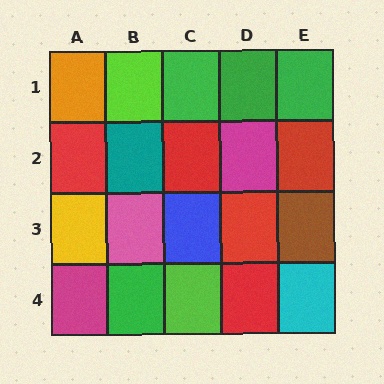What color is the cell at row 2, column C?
Red.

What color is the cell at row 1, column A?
Orange.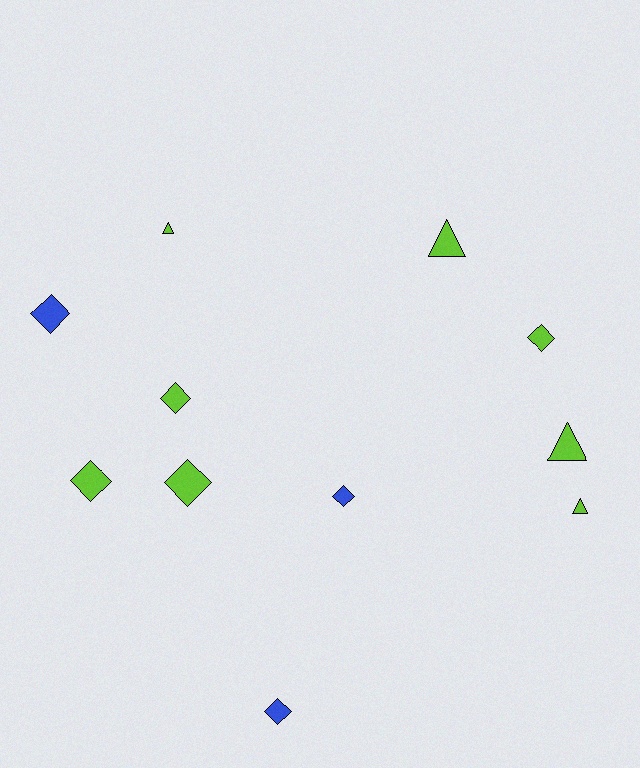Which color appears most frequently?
Lime, with 8 objects.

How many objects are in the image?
There are 11 objects.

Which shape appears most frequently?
Diamond, with 7 objects.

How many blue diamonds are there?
There are 3 blue diamonds.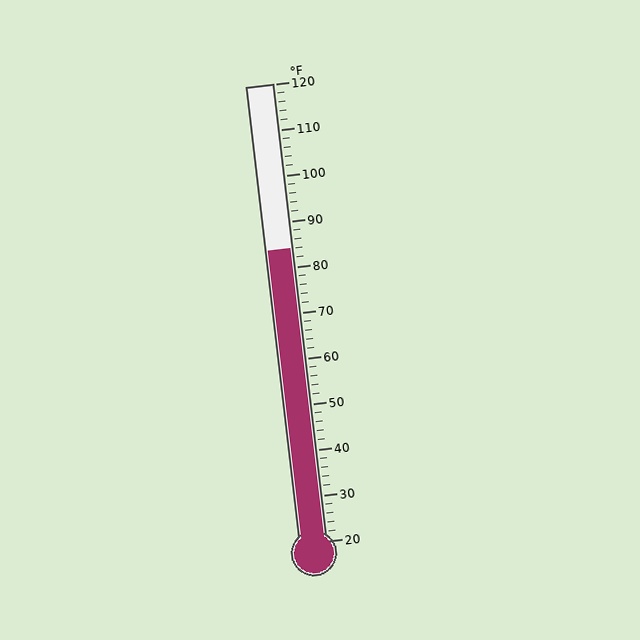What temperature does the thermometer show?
The thermometer shows approximately 84°F.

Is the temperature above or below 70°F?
The temperature is above 70°F.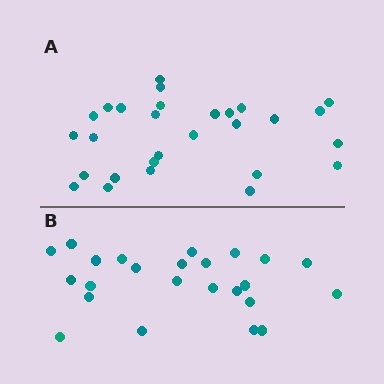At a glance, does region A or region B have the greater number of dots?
Region A (the top region) has more dots.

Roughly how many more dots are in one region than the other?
Region A has about 4 more dots than region B.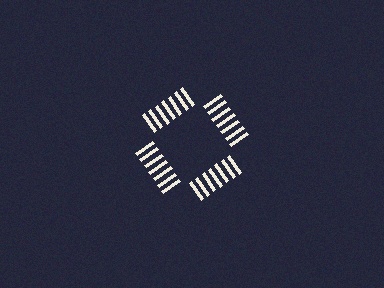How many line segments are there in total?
28 — 7 along each of the 4 edges.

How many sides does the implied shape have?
4 sides — the line-ends trace a square.